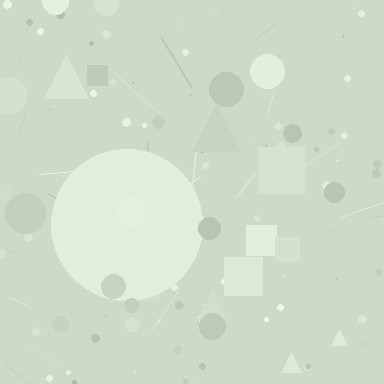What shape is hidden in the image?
A circle is hidden in the image.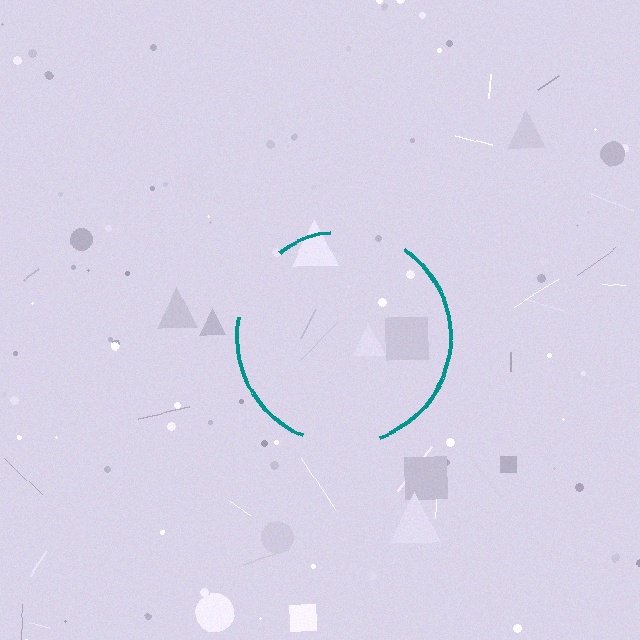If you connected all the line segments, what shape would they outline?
They would outline a circle.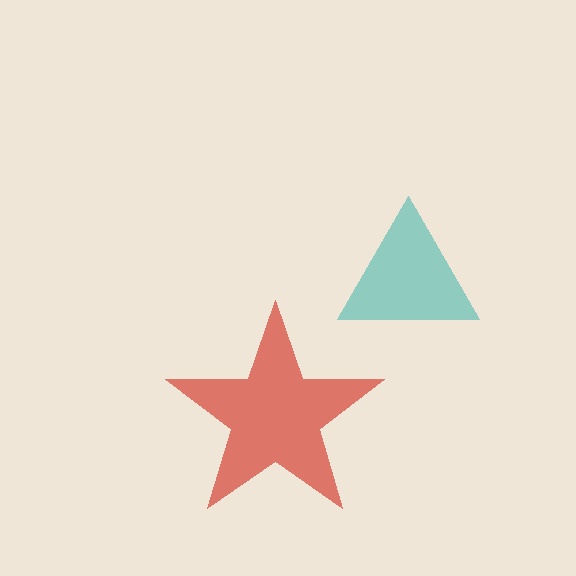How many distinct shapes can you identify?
There are 2 distinct shapes: a teal triangle, a red star.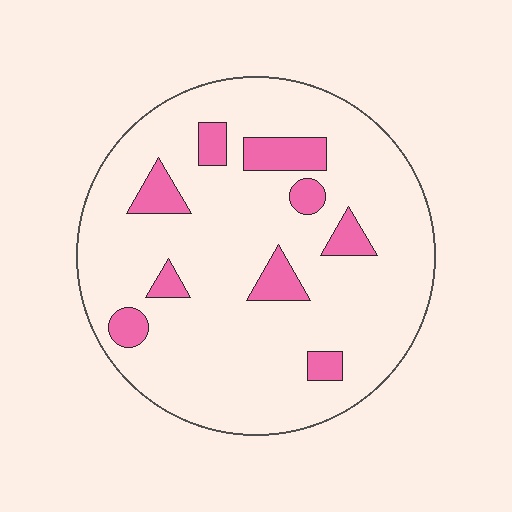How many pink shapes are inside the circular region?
9.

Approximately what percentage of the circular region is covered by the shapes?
Approximately 15%.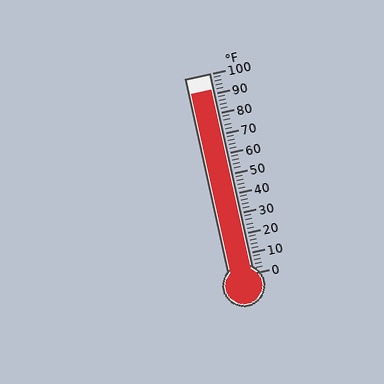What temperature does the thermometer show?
The thermometer shows approximately 92°F.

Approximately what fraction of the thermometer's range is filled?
The thermometer is filled to approximately 90% of its range.